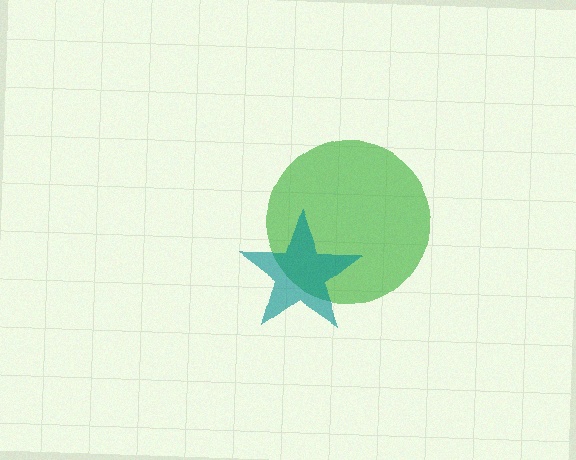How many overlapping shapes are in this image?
There are 2 overlapping shapes in the image.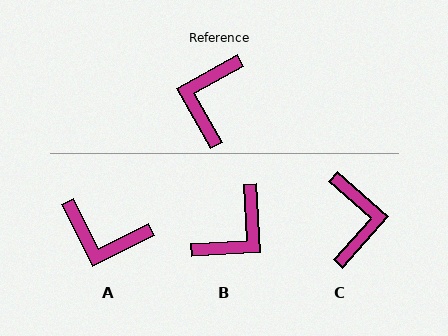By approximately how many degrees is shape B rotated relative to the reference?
Approximately 154 degrees counter-clockwise.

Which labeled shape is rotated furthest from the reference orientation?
C, about 161 degrees away.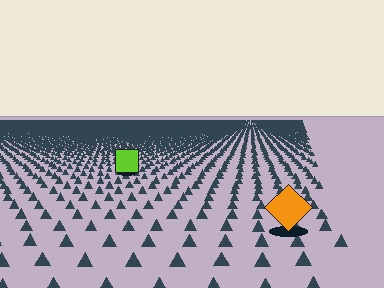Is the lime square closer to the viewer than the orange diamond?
No. The orange diamond is closer — you can tell from the texture gradient: the ground texture is coarser near it.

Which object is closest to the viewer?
The orange diamond is closest. The texture marks near it are larger and more spread out.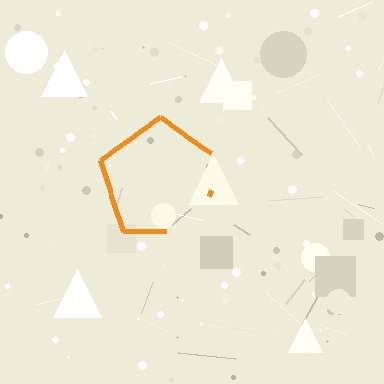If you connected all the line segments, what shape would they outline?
They would outline a pentagon.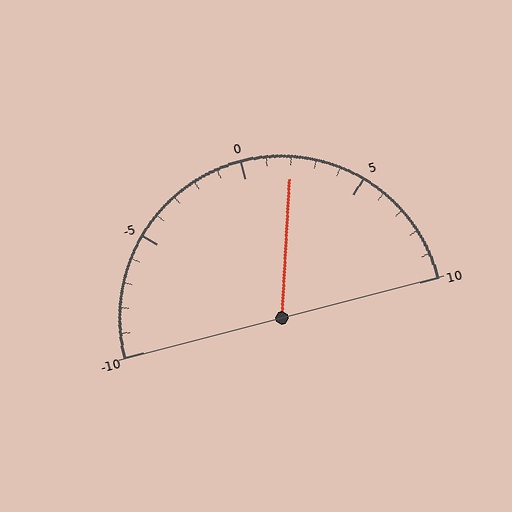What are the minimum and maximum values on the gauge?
The gauge ranges from -10 to 10.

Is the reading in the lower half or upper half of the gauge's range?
The reading is in the upper half of the range (-10 to 10).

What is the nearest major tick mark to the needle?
The nearest major tick mark is 0.